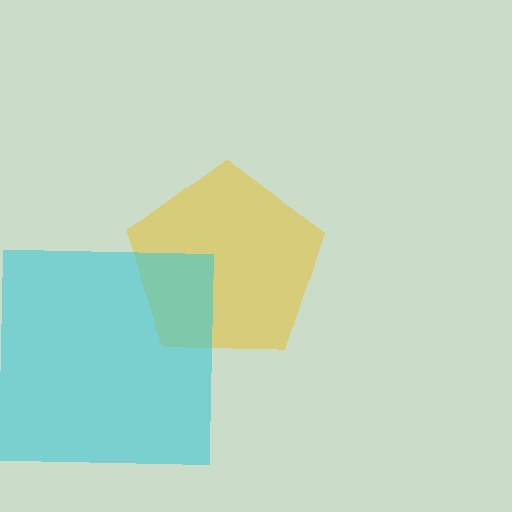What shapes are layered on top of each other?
The layered shapes are: a yellow pentagon, a cyan square.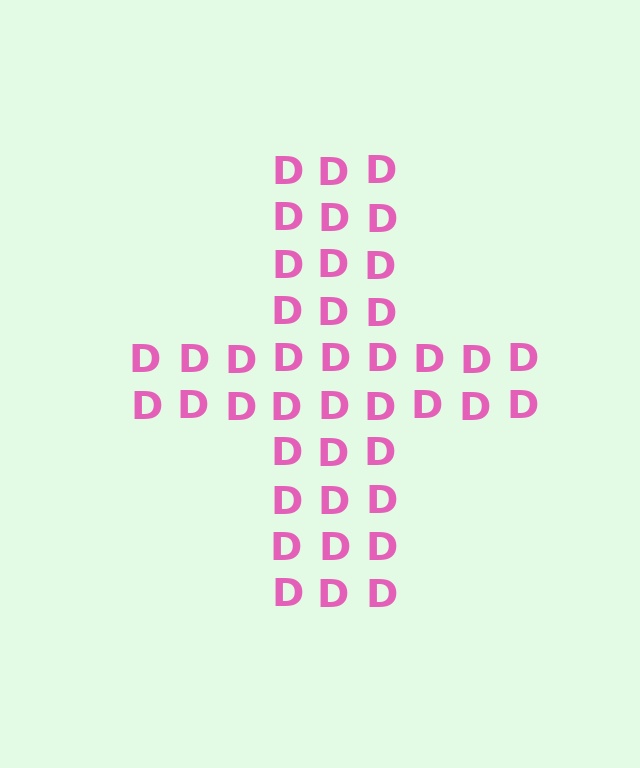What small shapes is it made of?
It is made of small letter D's.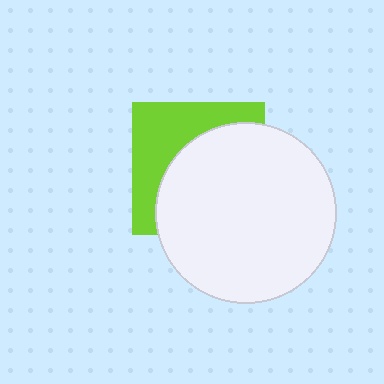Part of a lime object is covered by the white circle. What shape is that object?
It is a square.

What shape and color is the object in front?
The object in front is a white circle.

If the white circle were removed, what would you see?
You would see the complete lime square.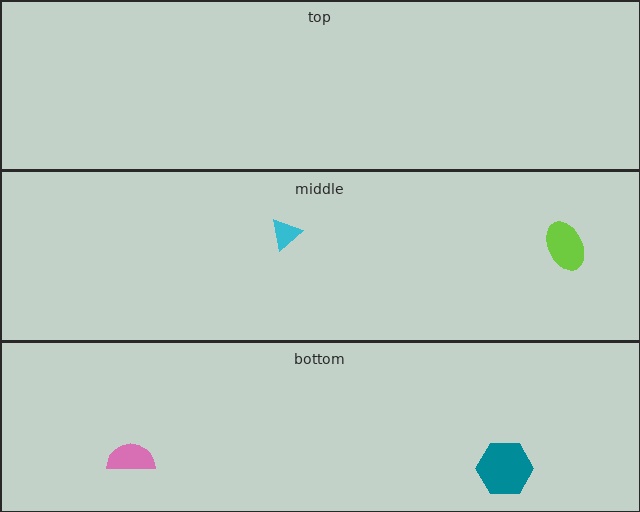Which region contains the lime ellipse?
The middle region.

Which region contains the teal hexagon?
The bottom region.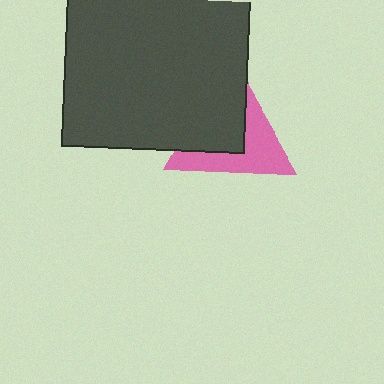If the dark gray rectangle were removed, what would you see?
You would see the complete pink triangle.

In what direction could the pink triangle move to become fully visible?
The pink triangle could move right. That would shift it out from behind the dark gray rectangle entirely.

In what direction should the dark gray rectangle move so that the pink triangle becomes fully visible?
The dark gray rectangle should move left. That is the shortest direction to clear the overlap and leave the pink triangle fully visible.